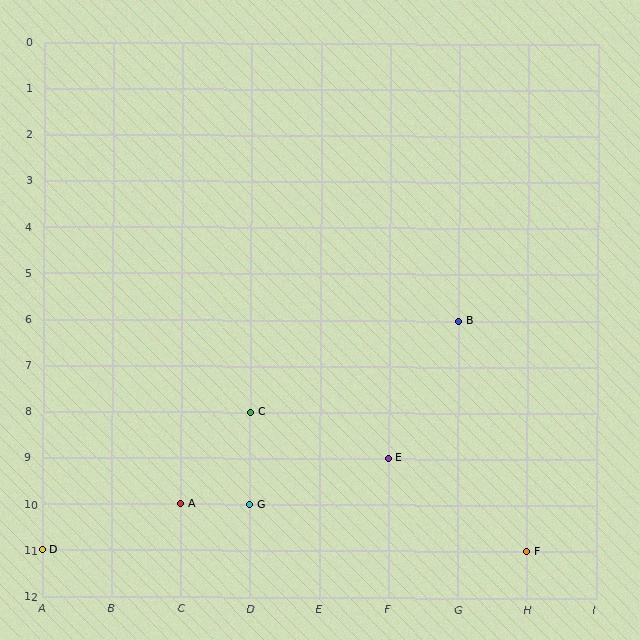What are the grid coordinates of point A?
Point A is at grid coordinates (C, 10).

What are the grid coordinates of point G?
Point G is at grid coordinates (D, 10).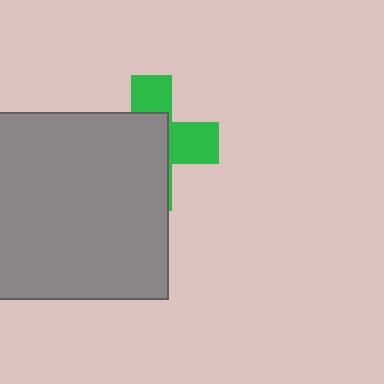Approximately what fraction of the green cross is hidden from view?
Roughly 61% of the green cross is hidden behind the gray square.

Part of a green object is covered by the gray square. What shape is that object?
It is a cross.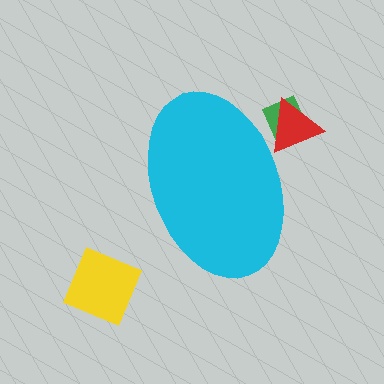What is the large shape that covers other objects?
A cyan ellipse.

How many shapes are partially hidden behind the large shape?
2 shapes are partially hidden.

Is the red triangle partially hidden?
Yes, the red triangle is partially hidden behind the cyan ellipse.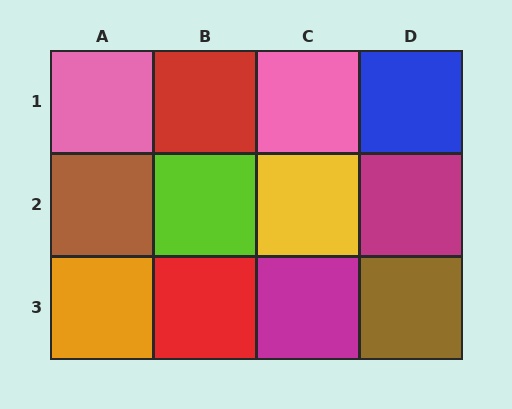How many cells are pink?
2 cells are pink.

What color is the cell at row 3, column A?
Orange.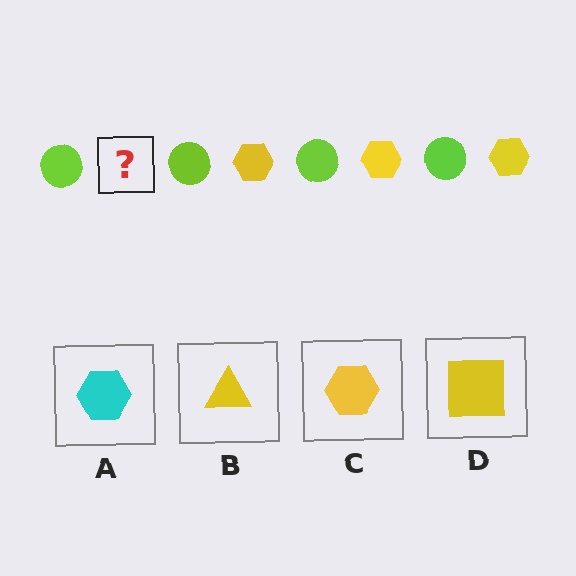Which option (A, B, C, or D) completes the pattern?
C.